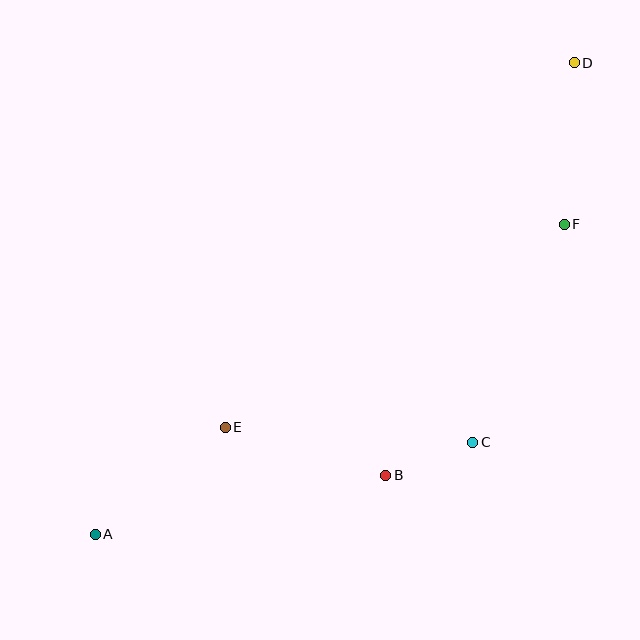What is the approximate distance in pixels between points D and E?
The distance between D and E is approximately 505 pixels.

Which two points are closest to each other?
Points B and C are closest to each other.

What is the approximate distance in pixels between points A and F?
The distance between A and F is approximately 562 pixels.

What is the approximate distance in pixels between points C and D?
The distance between C and D is approximately 393 pixels.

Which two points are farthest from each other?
Points A and D are farthest from each other.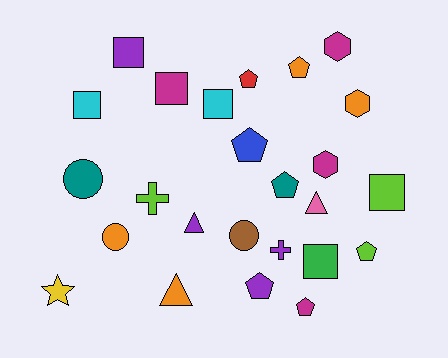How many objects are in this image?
There are 25 objects.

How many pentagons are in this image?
There are 7 pentagons.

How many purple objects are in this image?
There are 4 purple objects.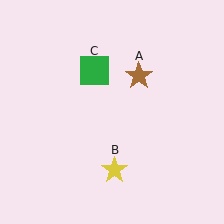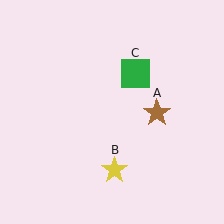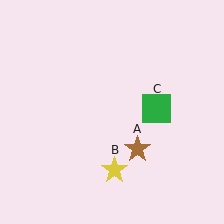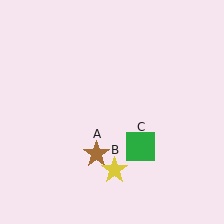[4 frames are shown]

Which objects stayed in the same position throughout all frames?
Yellow star (object B) remained stationary.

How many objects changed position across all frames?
2 objects changed position: brown star (object A), green square (object C).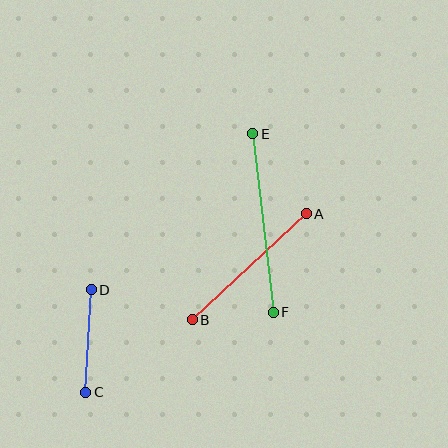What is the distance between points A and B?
The distance is approximately 156 pixels.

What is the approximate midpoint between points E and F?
The midpoint is at approximately (263, 223) pixels.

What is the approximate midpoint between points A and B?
The midpoint is at approximately (249, 267) pixels.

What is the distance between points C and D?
The distance is approximately 103 pixels.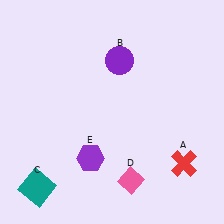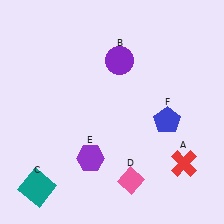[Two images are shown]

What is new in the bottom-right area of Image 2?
A blue pentagon (F) was added in the bottom-right area of Image 2.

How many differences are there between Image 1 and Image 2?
There is 1 difference between the two images.